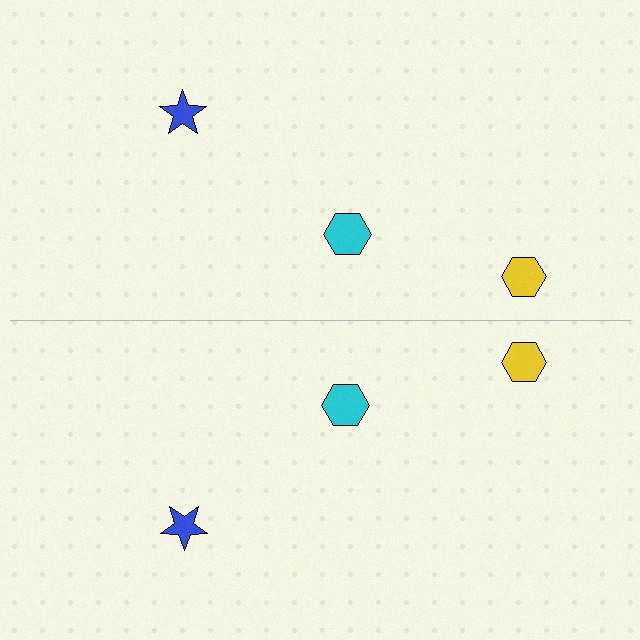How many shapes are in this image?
There are 6 shapes in this image.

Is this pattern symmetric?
Yes, this pattern has bilateral (reflection) symmetry.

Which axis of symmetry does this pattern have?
The pattern has a horizontal axis of symmetry running through the center of the image.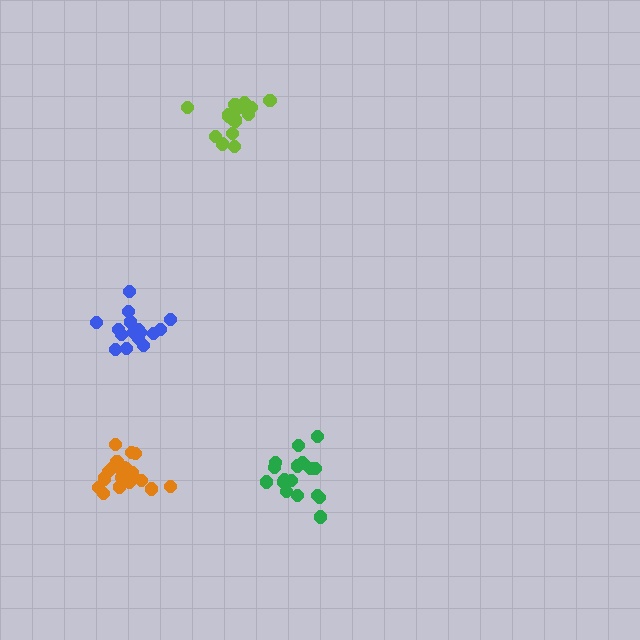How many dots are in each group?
Group 1: 20 dots, Group 2: 16 dots, Group 3: 20 dots, Group 4: 19 dots (75 total).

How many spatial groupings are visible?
There are 4 spatial groupings.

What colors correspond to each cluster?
The clusters are colored: green, blue, orange, lime.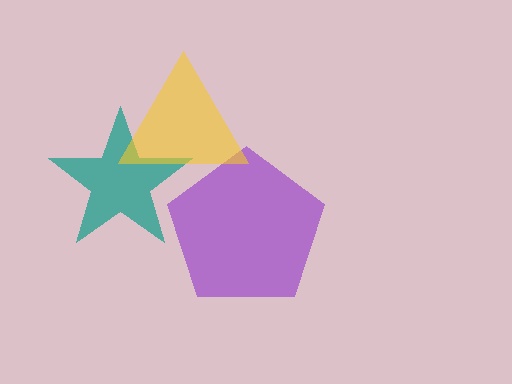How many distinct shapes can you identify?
There are 3 distinct shapes: a teal star, a purple pentagon, a yellow triangle.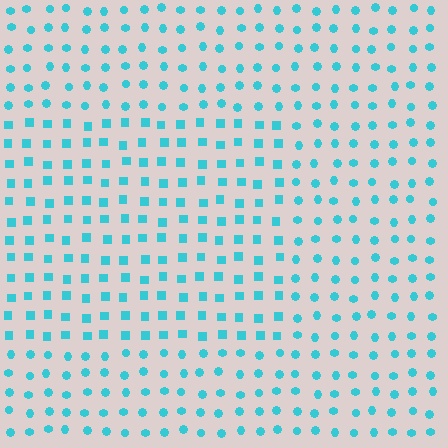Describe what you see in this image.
The image is filled with small cyan elements arranged in a uniform grid. A rectangle-shaped region contains squares, while the surrounding area contains circles. The boundary is defined purely by the change in element shape.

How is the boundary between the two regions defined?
The boundary is defined by a change in element shape: squares inside vs. circles outside. All elements share the same color and spacing.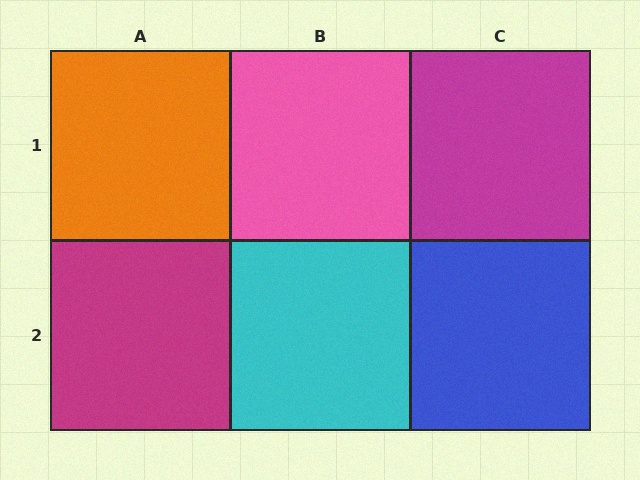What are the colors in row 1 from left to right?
Orange, pink, magenta.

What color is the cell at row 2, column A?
Magenta.